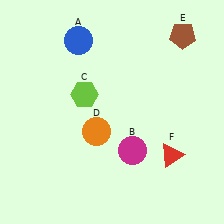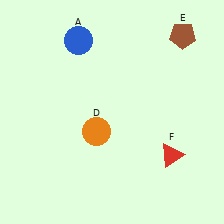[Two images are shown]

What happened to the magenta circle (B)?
The magenta circle (B) was removed in Image 2. It was in the bottom-right area of Image 1.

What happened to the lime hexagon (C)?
The lime hexagon (C) was removed in Image 2. It was in the top-left area of Image 1.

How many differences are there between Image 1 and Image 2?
There are 2 differences between the two images.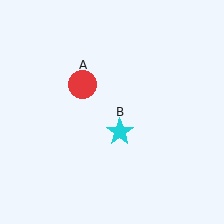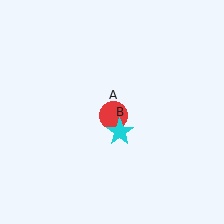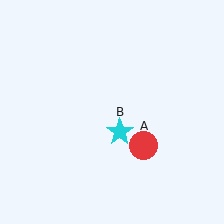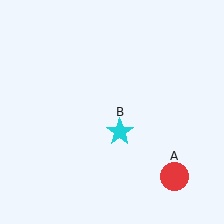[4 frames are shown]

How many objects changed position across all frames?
1 object changed position: red circle (object A).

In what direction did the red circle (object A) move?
The red circle (object A) moved down and to the right.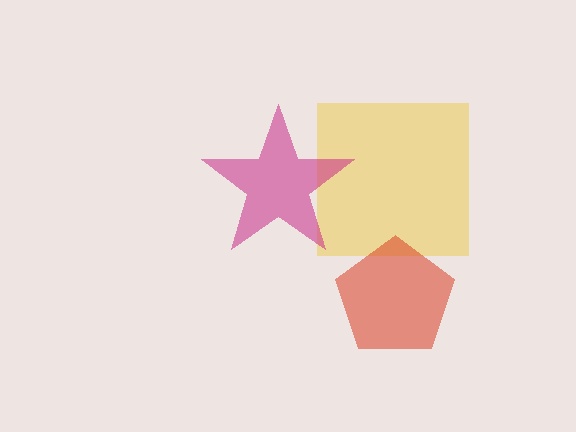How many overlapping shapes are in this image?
There are 3 overlapping shapes in the image.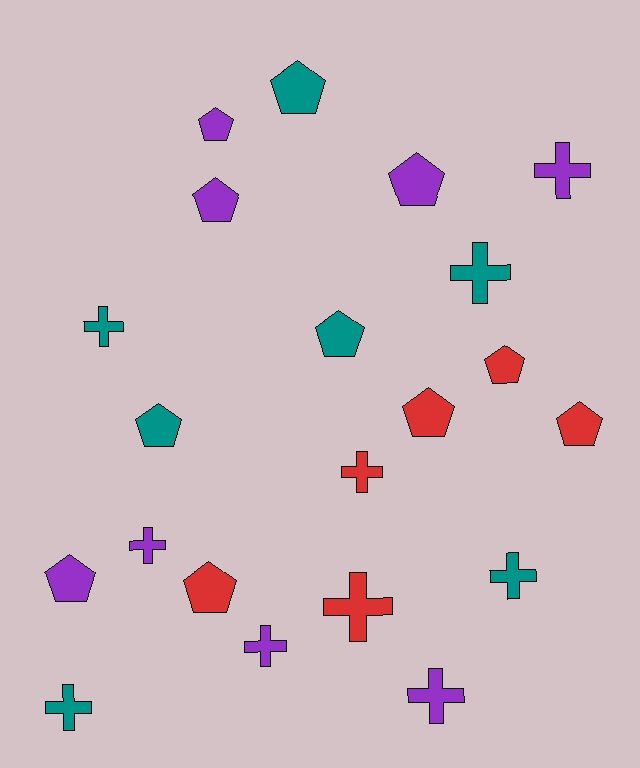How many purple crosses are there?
There are 4 purple crosses.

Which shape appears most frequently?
Pentagon, with 11 objects.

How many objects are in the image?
There are 21 objects.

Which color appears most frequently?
Purple, with 8 objects.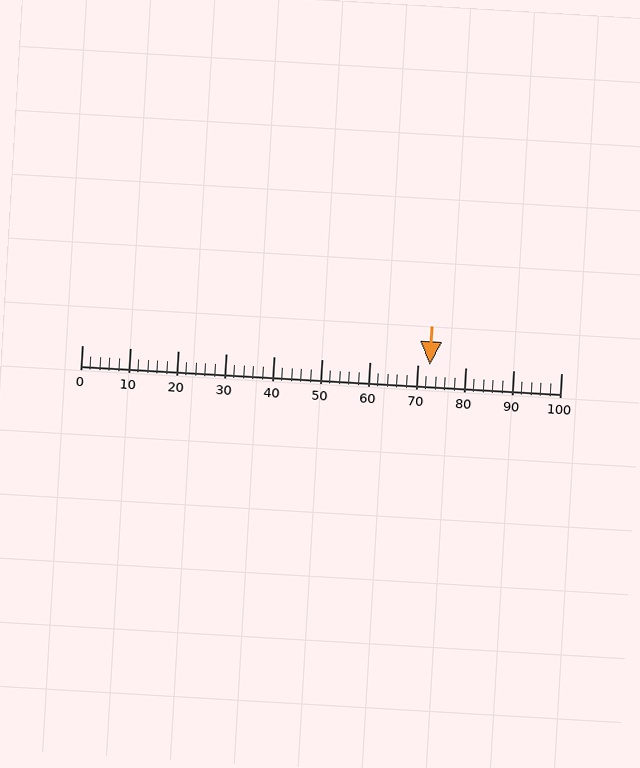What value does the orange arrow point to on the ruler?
The orange arrow points to approximately 72.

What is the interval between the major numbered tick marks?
The major tick marks are spaced 10 units apart.